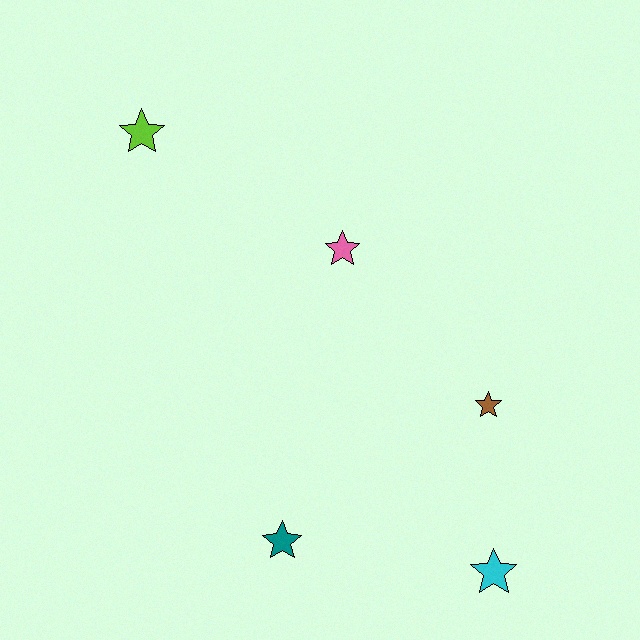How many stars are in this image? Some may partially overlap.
There are 5 stars.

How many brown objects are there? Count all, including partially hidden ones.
There is 1 brown object.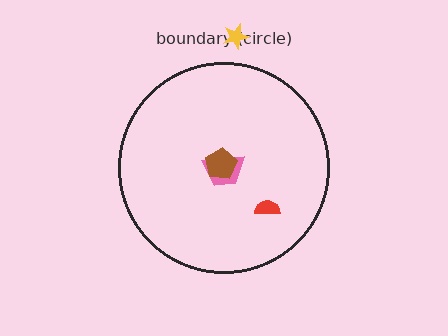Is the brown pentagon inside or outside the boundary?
Inside.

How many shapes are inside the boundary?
3 inside, 1 outside.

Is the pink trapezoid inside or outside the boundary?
Inside.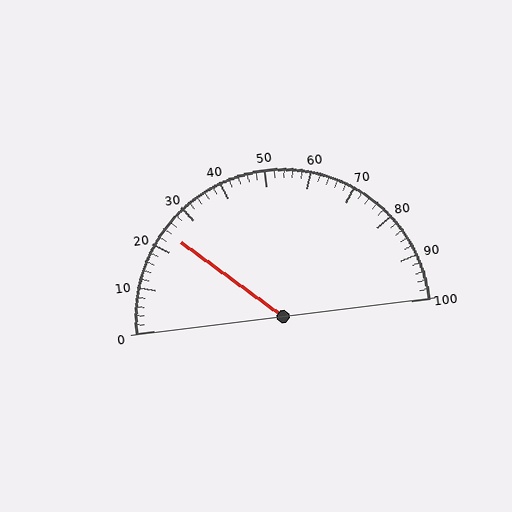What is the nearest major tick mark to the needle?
The nearest major tick mark is 20.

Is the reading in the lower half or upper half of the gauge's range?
The reading is in the lower half of the range (0 to 100).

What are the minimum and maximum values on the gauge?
The gauge ranges from 0 to 100.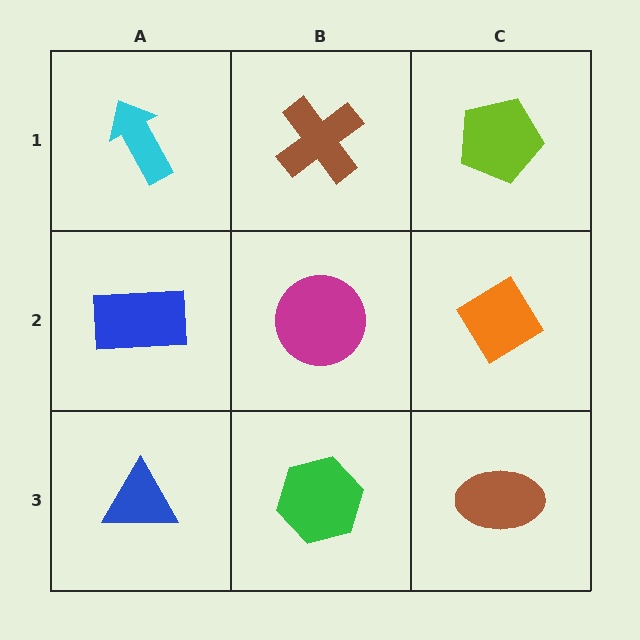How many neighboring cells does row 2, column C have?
3.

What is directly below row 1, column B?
A magenta circle.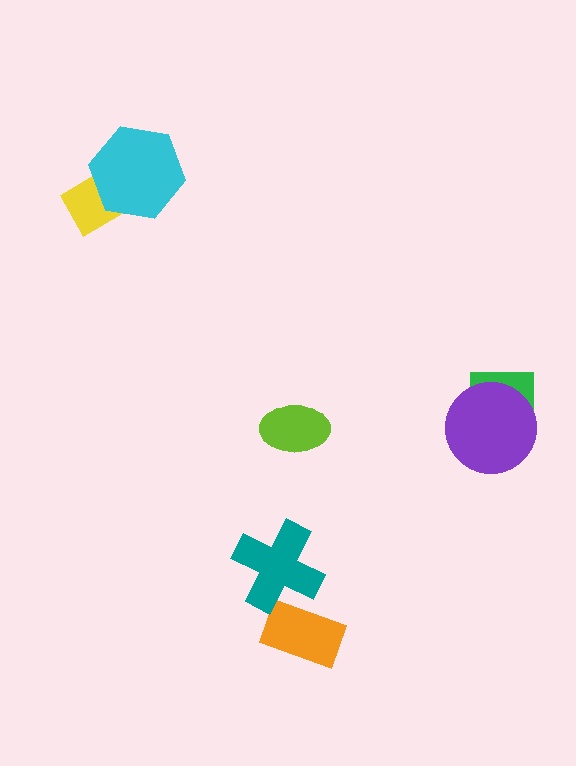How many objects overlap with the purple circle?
1 object overlaps with the purple circle.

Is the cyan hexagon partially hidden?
No, no other shape covers it.